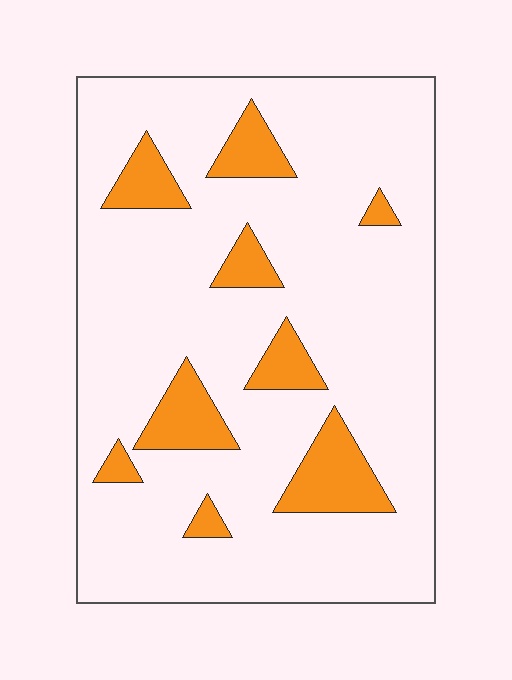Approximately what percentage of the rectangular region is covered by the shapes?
Approximately 15%.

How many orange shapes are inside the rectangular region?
9.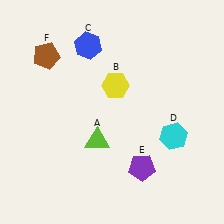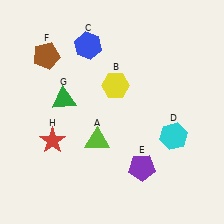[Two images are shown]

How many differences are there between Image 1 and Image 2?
There are 2 differences between the two images.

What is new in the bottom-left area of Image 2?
A red star (H) was added in the bottom-left area of Image 2.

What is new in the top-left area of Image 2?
A green triangle (G) was added in the top-left area of Image 2.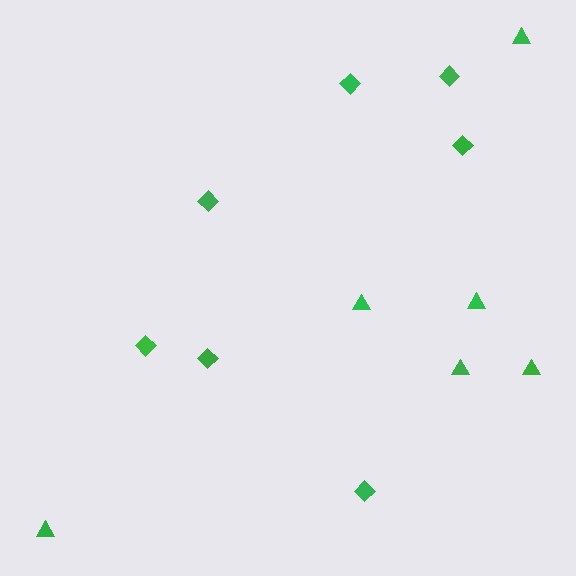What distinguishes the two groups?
There are 2 groups: one group of triangles (6) and one group of diamonds (7).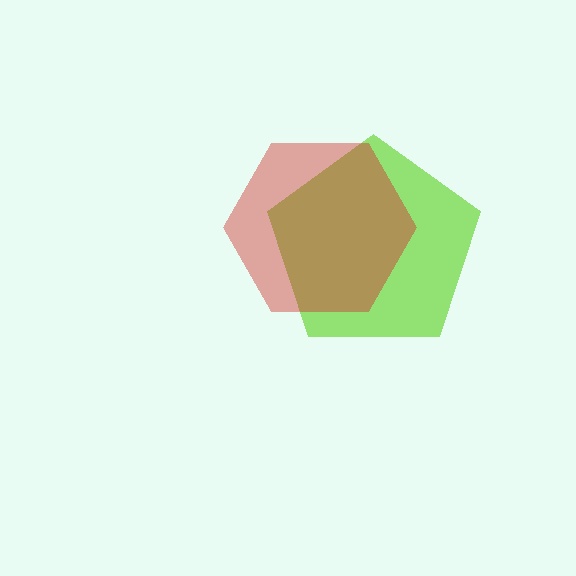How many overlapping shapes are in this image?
There are 2 overlapping shapes in the image.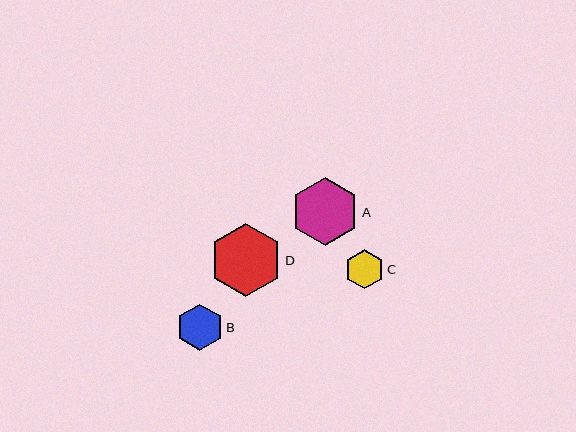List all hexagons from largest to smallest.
From largest to smallest: D, A, B, C.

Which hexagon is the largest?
Hexagon D is the largest with a size of approximately 73 pixels.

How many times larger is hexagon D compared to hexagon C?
Hexagon D is approximately 1.9 times the size of hexagon C.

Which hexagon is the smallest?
Hexagon C is the smallest with a size of approximately 39 pixels.